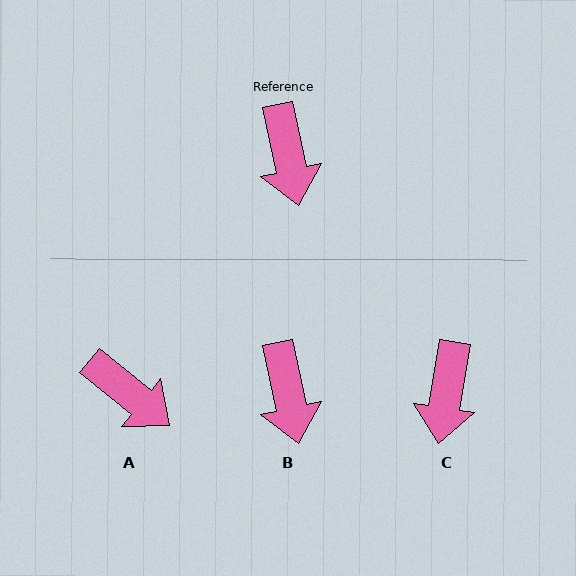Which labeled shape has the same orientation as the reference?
B.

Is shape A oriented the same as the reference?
No, it is off by about 39 degrees.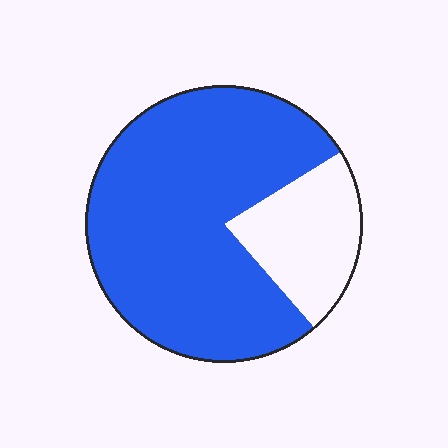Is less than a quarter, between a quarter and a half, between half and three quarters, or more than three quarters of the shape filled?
More than three quarters.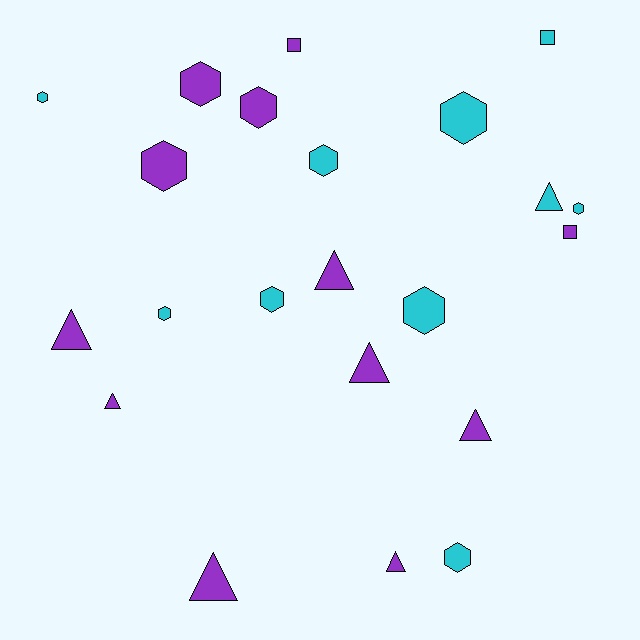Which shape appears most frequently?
Hexagon, with 11 objects.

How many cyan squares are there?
There is 1 cyan square.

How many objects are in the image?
There are 22 objects.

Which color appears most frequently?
Purple, with 12 objects.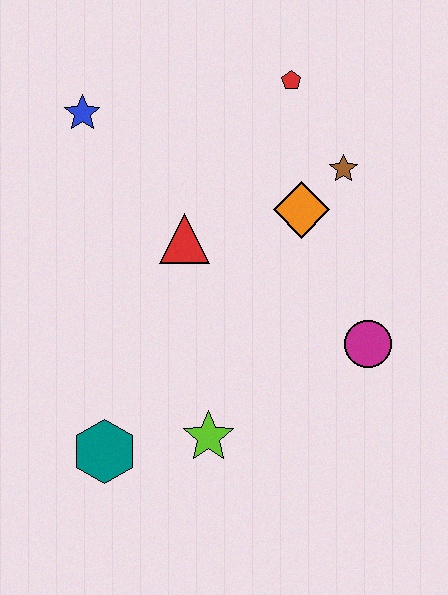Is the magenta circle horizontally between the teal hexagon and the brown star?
No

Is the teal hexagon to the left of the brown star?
Yes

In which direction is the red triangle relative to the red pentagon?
The red triangle is below the red pentagon.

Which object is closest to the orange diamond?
The brown star is closest to the orange diamond.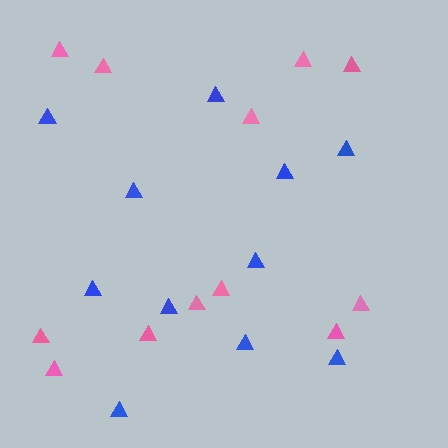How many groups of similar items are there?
There are 2 groups: one group of blue triangles (11) and one group of pink triangles (12).